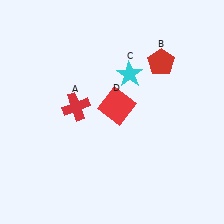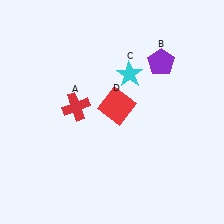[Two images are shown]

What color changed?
The pentagon (B) changed from red in Image 1 to purple in Image 2.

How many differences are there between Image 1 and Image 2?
There is 1 difference between the two images.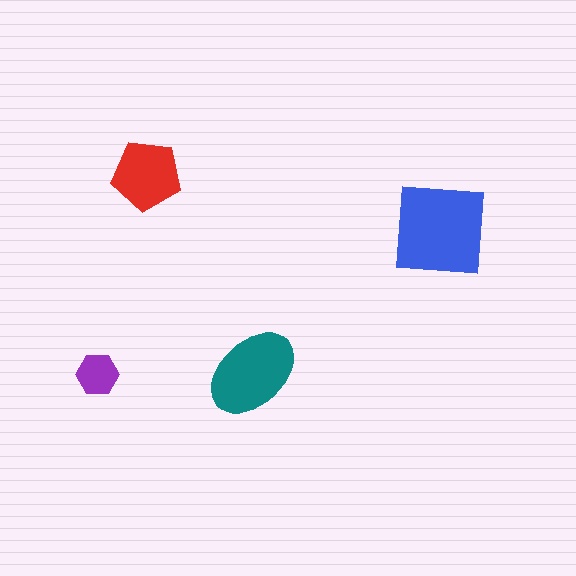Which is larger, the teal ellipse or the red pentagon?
The teal ellipse.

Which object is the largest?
The blue square.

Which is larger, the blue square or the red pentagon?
The blue square.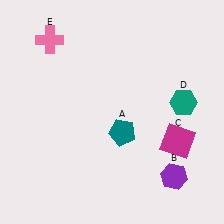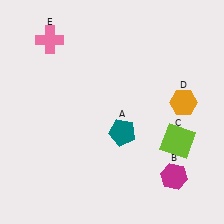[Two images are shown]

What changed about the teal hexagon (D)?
In Image 1, D is teal. In Image 2, it changed to orange.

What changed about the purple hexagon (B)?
In Image 1, B is purple. In Image 2, it changed to magenta.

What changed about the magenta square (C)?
In Image 1, C is magenta. In Image 2, it changed to lime.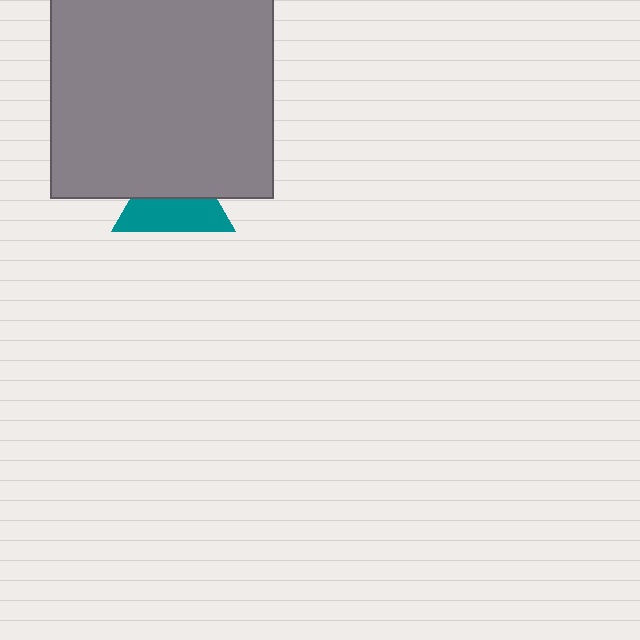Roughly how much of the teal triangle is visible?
About half of it is visible (roughly 50%).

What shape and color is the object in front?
The object in front is a gray square.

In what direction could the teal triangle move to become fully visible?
The teal triangle could move down. That would shift it out from behind the gray square entirely.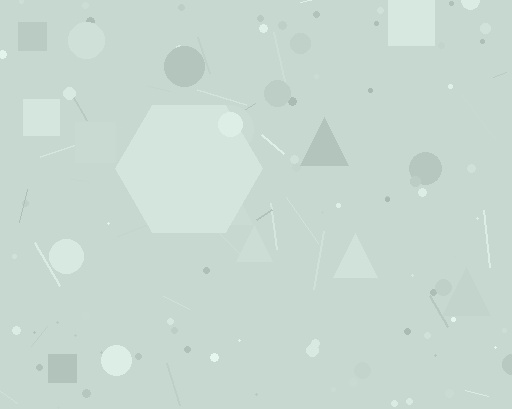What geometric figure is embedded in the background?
A hexagon is embedded in the background.